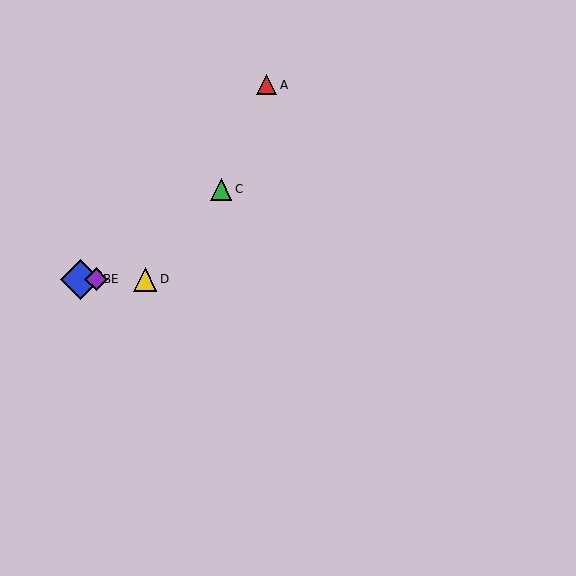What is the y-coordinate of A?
Object A is at y≈85.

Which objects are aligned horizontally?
Objects B, D, E are aligned horizontally.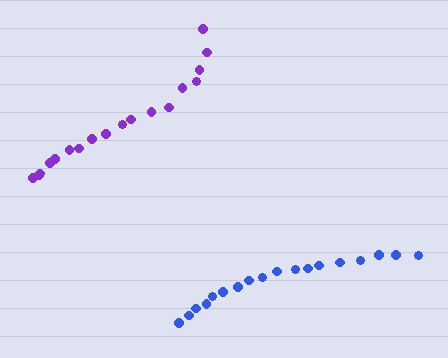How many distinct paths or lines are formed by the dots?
There are 2 distinct paths.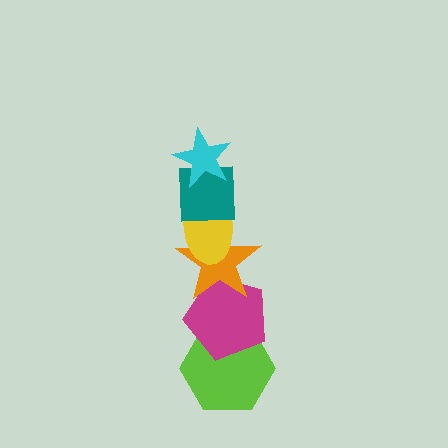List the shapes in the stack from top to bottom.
From top to bottom: the cyan star, the teal square, the yellow ellipse, the orange star, the magenta pentagon, the lime hexagon.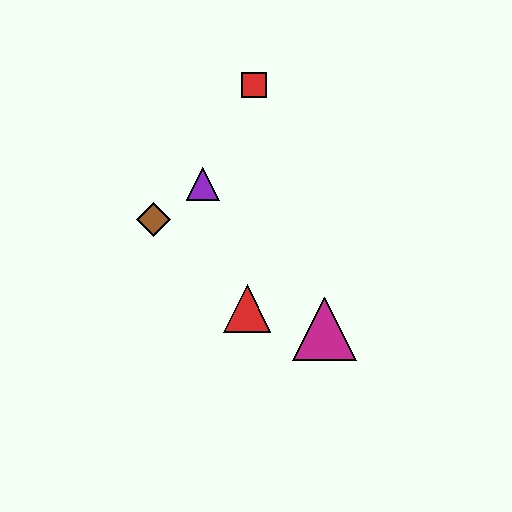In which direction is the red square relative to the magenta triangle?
The red square is above the magenta triangle.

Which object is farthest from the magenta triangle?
The red square is farthest from the magenta triangle.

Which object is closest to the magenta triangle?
The red triangle is closest to the magenta triangle.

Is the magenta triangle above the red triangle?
No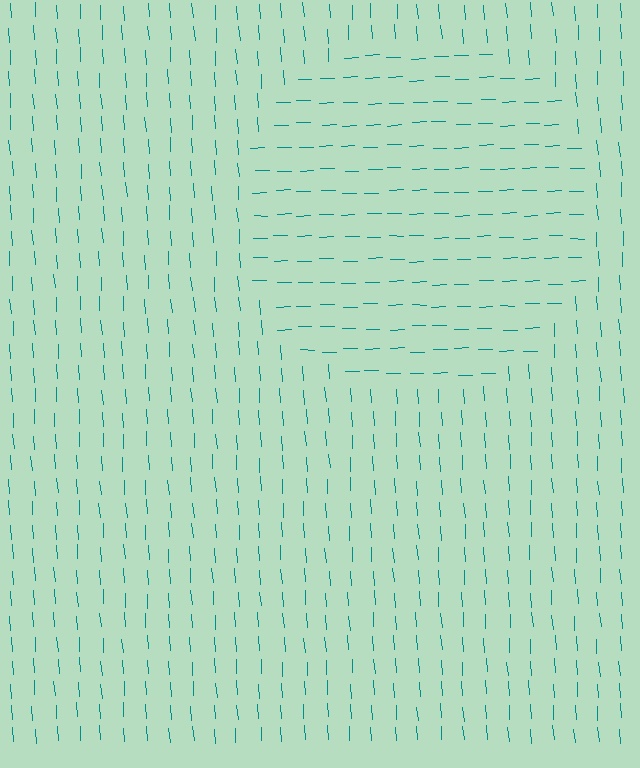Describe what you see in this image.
The image is filled with small teal line segments. A circle region in the image has lines oriented differently from the surrounding lines, creating a visible texture boundary.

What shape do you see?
I see a circle.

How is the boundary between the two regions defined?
The boundary is defined purely by a change in line orientation (approximately 88 degrees difference). All lines are the same color and thickness.